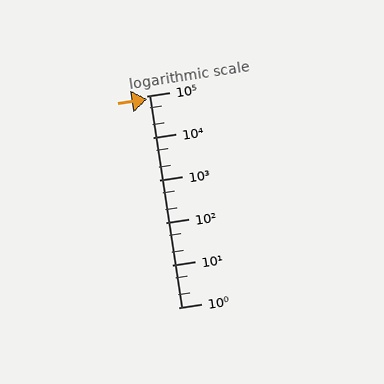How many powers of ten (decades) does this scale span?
The scale spans 5 decades, from 1 to 100000.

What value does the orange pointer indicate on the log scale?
The pointer indicates approximately 81000.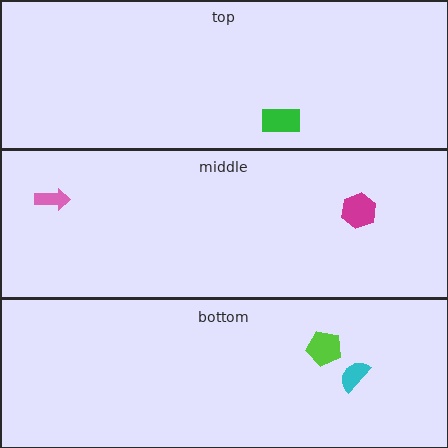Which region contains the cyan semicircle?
The bottom region.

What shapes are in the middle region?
The pink arrow, the magenta hexagon.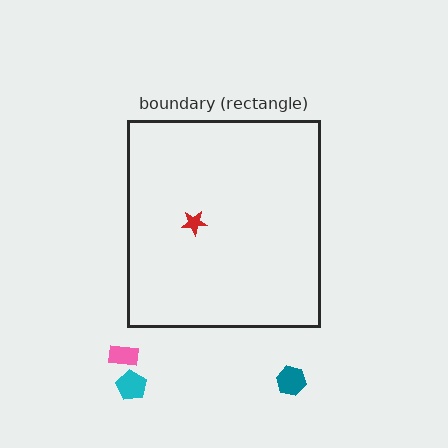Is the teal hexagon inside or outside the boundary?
Outside.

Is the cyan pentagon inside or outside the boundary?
Outside.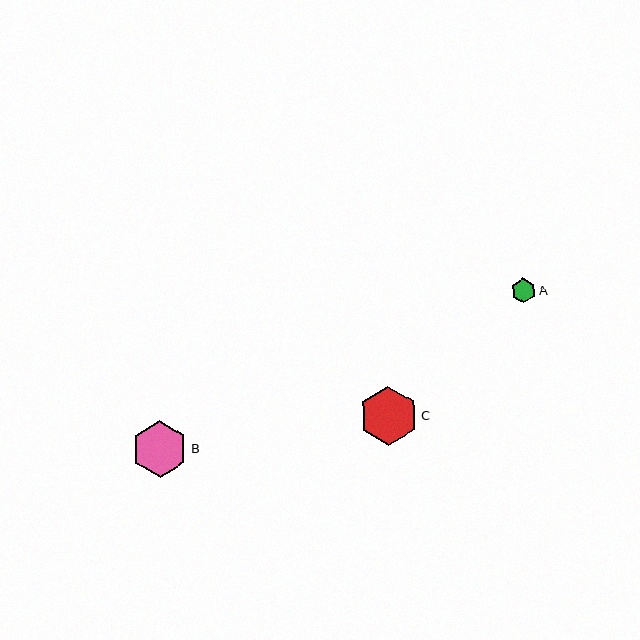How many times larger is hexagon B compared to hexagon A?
Hexagon B is approximately 2.3 times the size of hexagon A.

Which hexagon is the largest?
Hexagon C is the largest with a size of approximately 58 pixels.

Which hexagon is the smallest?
Hexagon A is the smallest with a size of approximately 25 pixels.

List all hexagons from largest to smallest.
From largest to smallest: C, B, A.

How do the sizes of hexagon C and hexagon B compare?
Hexagon C and hexagon B are approximately the same size.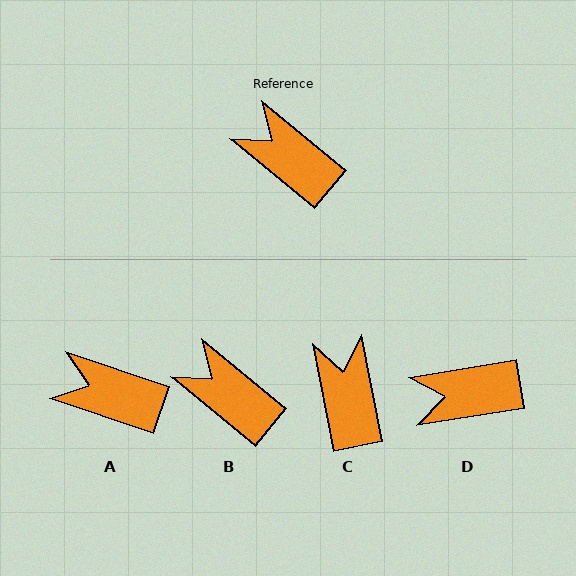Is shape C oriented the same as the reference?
No, it is off by about 40 degrees.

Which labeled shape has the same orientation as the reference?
B.